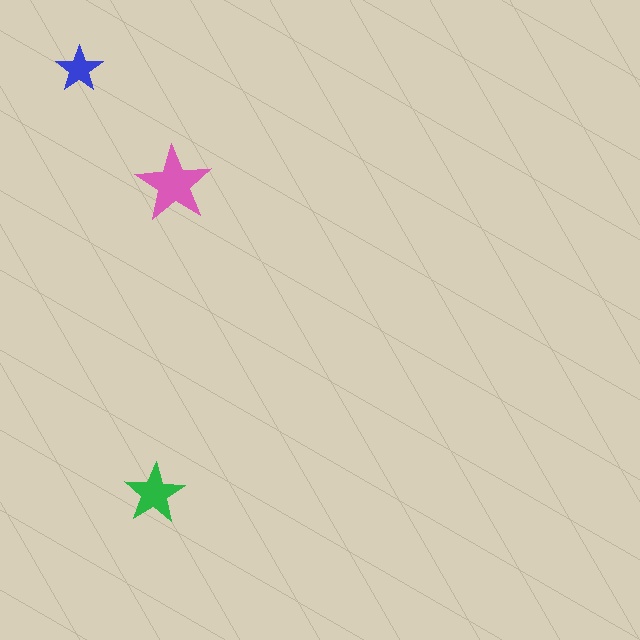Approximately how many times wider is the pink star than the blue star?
About 1.5 times wider.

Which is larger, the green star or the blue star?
The green one.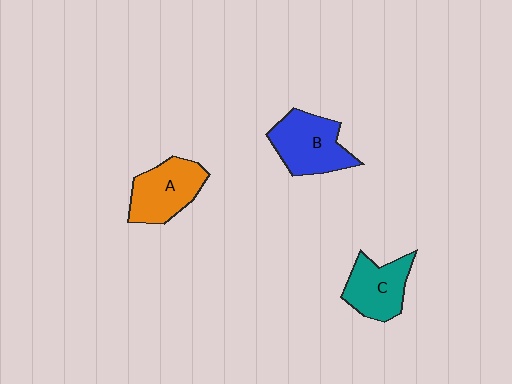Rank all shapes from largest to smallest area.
From largest to smallest: B (blue), A (orange), C (teal).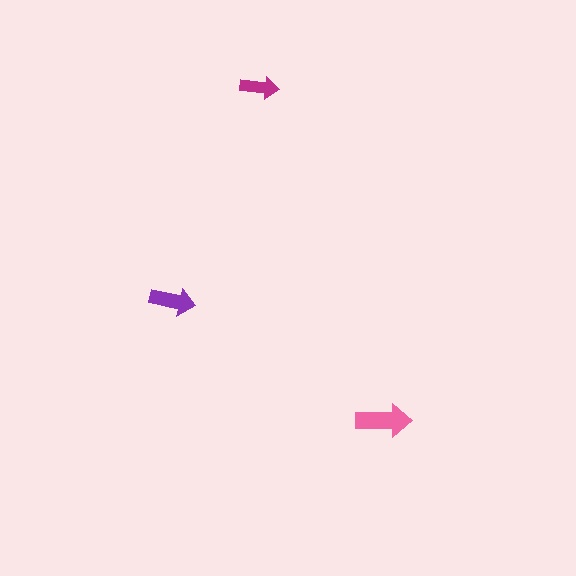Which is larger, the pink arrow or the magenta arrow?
The pink one.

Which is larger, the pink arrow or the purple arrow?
The pink one.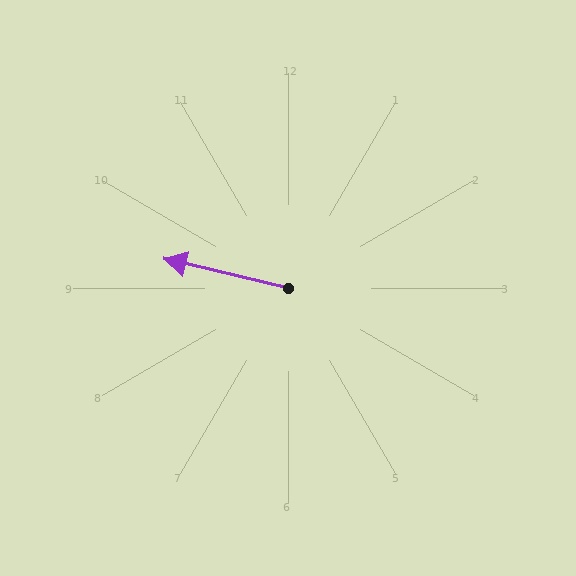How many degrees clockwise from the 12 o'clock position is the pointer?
Approximately 283 degrees.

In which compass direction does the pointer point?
West.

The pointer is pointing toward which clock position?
Roughly 9 o'clock.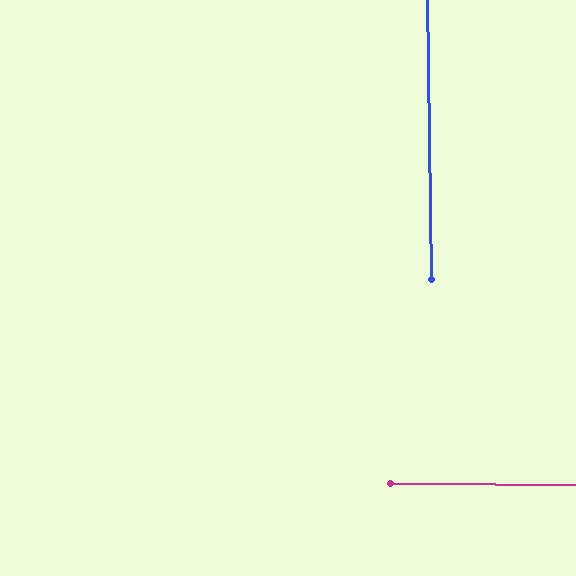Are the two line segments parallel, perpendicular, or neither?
Perpendicular — they meet at approximately 89°.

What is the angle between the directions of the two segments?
Approximately 89 degrees.